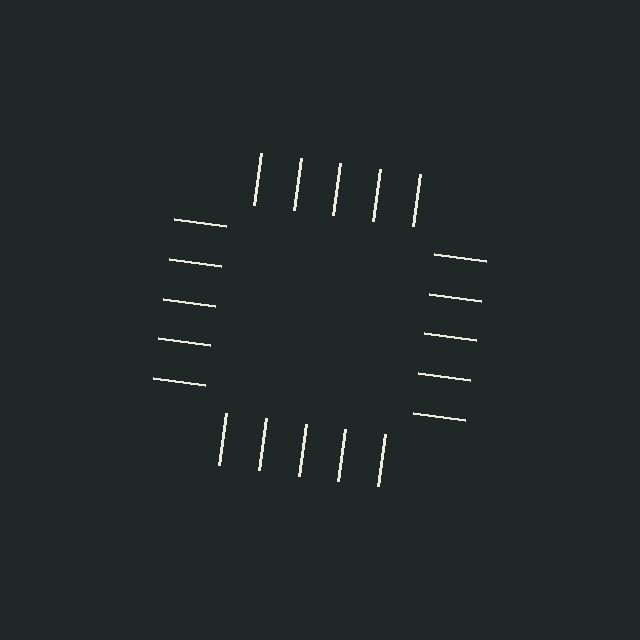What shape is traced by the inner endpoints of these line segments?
An illusory square — the line segments terminate on its edges but no continuous stroke is drawn.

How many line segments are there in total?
20 — 5 along each of the 4 edges.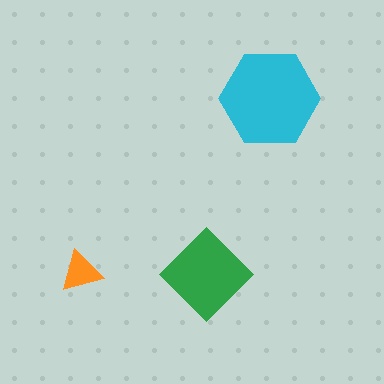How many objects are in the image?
There are 3 objects in the image.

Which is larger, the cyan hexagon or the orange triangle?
The cyan hexagon.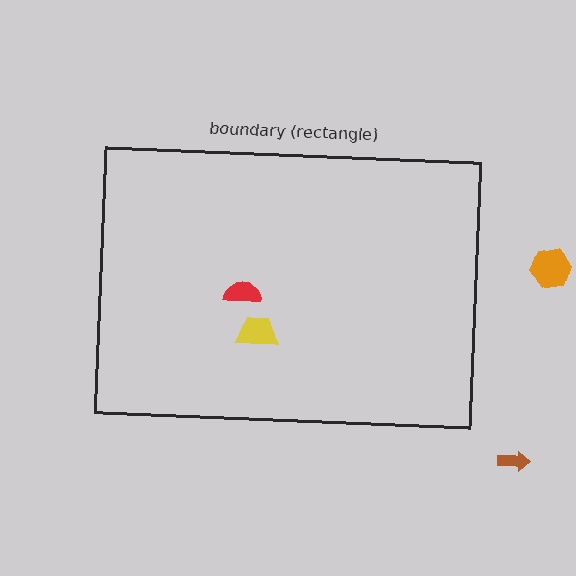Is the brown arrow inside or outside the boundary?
Outside.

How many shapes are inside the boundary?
2 inside, 2 outside.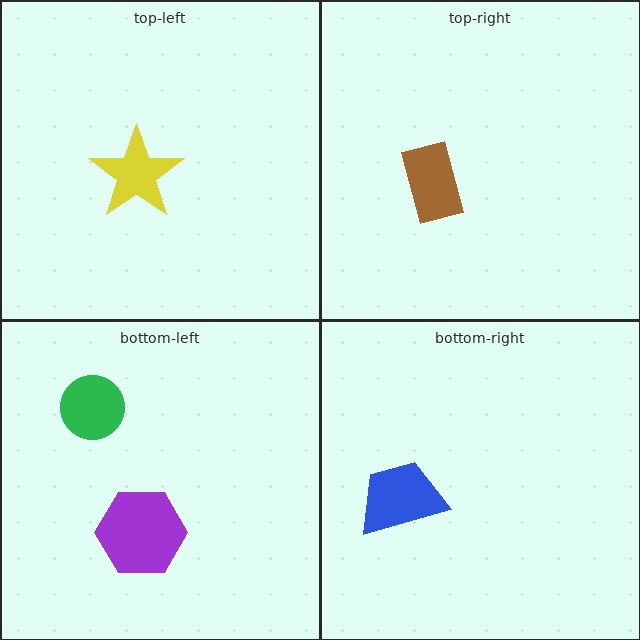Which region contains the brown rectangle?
The top-right region.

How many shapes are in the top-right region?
1.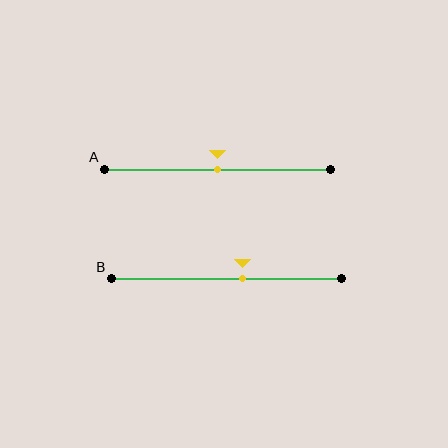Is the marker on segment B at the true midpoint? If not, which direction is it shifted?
No, the marker on segment B is shifted to the right by about 7% of the segment length.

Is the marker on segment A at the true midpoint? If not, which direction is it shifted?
Yes, the marker on segment A is at the true midpoint.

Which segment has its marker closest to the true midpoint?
Segment A has its marker closest to the true midpoint.